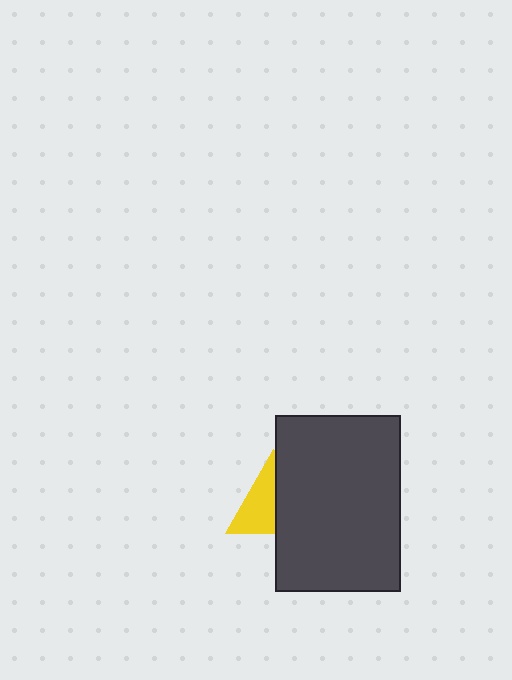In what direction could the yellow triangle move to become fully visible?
The yellow triangle could move left. That would shift it out from behind the dark gray rectangle entirely.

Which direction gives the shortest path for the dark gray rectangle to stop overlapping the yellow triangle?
Moving right gives the shortest separation.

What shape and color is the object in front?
The object in front is a dark gray rectangle.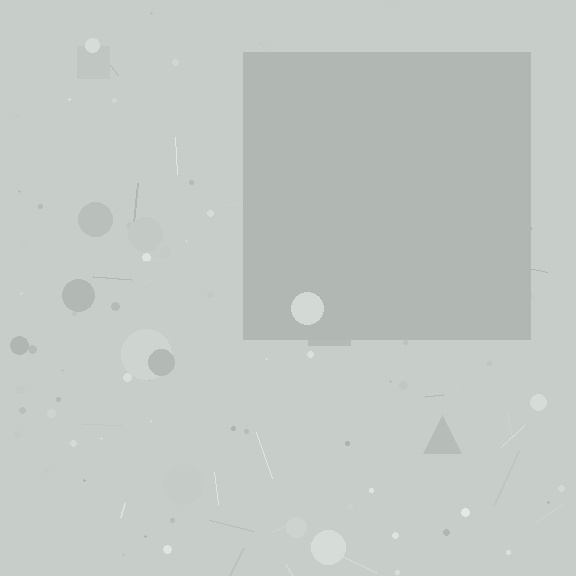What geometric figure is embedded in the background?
A square is embedded in the background.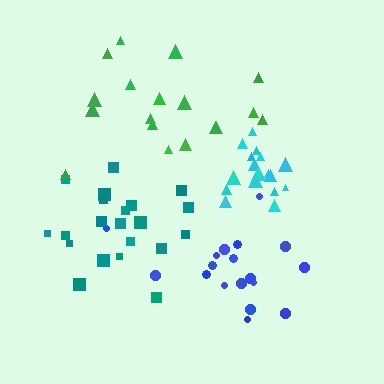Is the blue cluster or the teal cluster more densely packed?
Teal.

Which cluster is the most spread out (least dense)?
Green.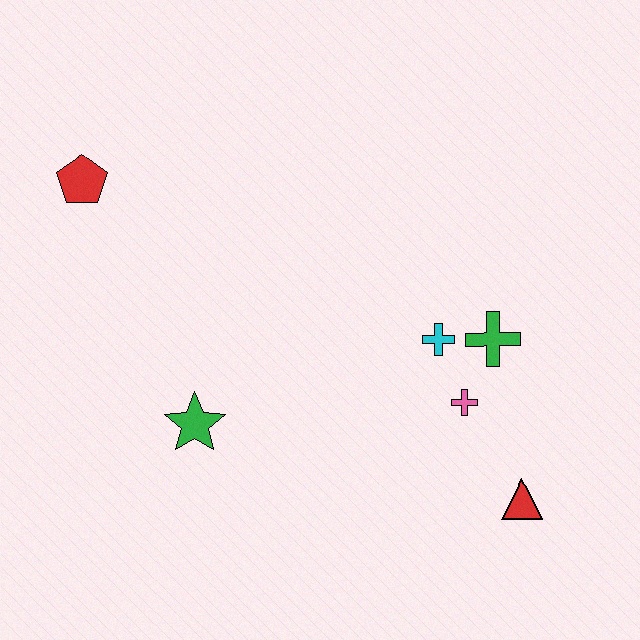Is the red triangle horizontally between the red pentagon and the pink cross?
No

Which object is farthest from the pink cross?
The red pentagon is farthest from the pink cross.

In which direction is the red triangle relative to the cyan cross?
The red triangle is below the cyan cross.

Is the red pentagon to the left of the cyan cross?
Yes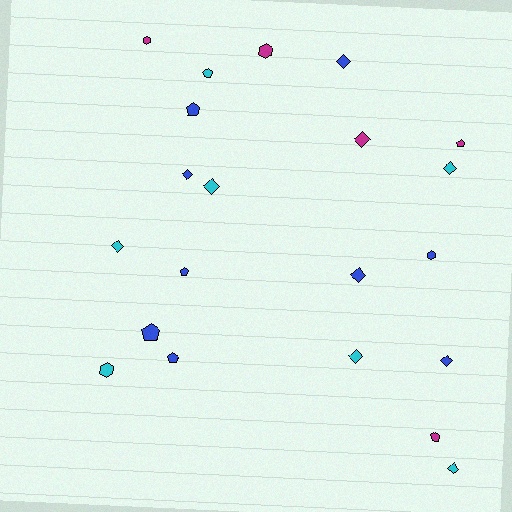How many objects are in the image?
There are 21 objects.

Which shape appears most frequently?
Diamond, with 10 objects.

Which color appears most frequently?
Blue, with 9 objects.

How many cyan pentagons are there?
There is 1 cyan pentagon.